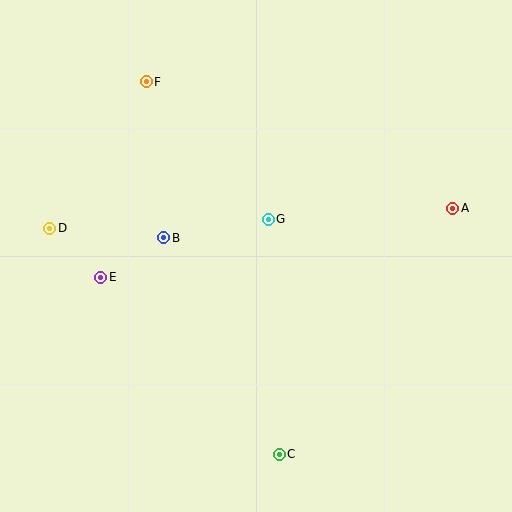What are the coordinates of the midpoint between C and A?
The midpoint between C and A is at (366, 331).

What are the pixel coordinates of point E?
Point E is at (101, 277).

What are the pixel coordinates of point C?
Point C is at (279, 454).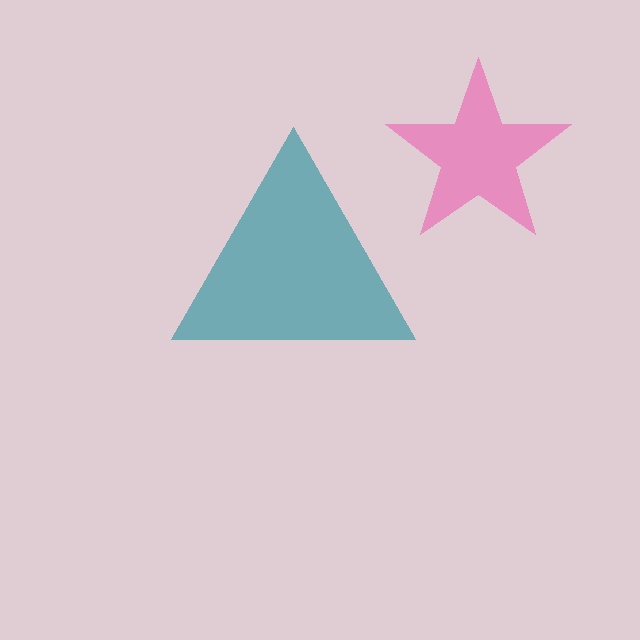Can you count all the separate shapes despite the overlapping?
Yes, there are 2 separate shapes.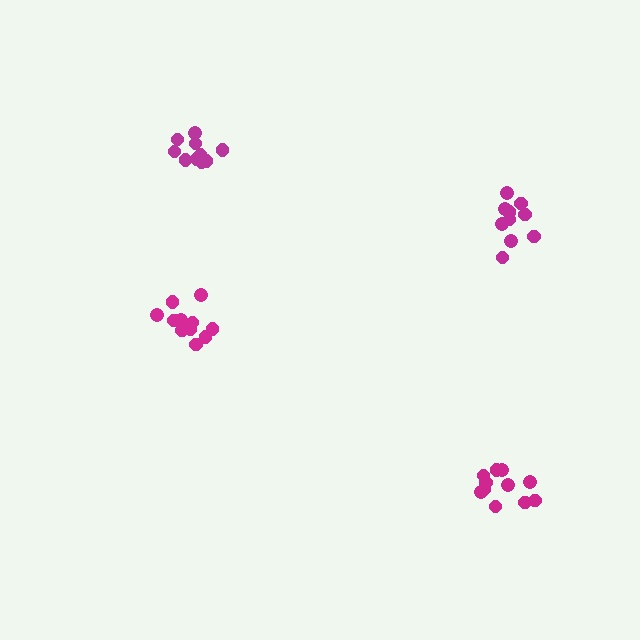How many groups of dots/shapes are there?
There are 4 groups.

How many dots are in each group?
Group 1: 11 dots, Group 2: 10 dots, Group 3: 10 dots, Group 4: 12 dots (43 total).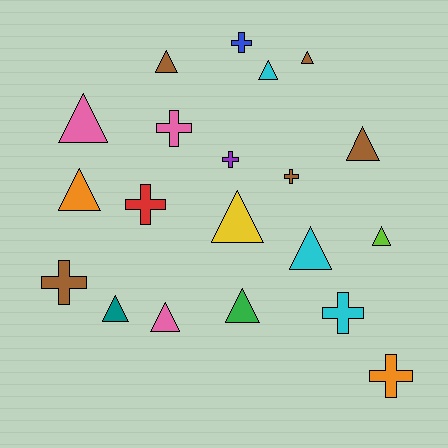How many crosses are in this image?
There are 8 crosses.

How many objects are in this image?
There are 20 objects.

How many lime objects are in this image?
There is 1 lime object.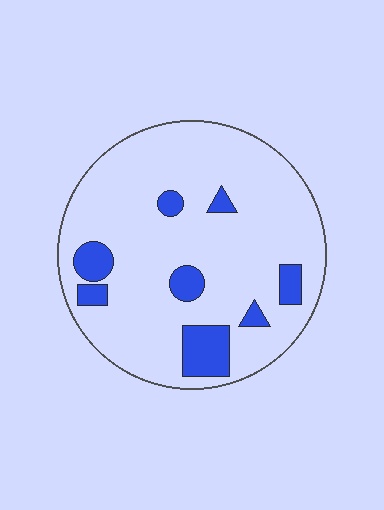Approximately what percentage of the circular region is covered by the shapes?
Approximately 15%.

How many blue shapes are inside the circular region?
8.